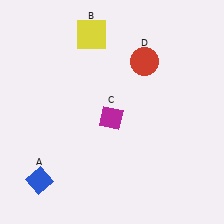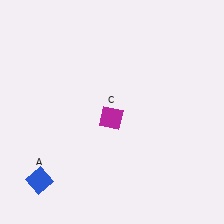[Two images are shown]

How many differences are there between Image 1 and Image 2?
There are 2 differences between the two images.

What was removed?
The red circle (D), the yellow square (B) were removed in Image 2.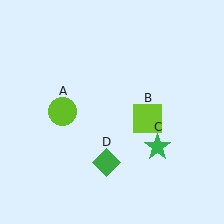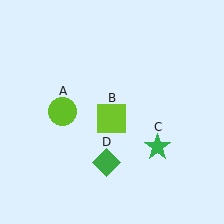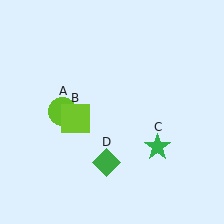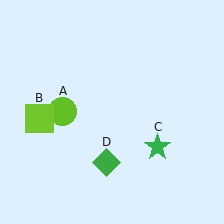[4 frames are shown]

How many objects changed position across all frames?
1 object changed position: lime square (object B).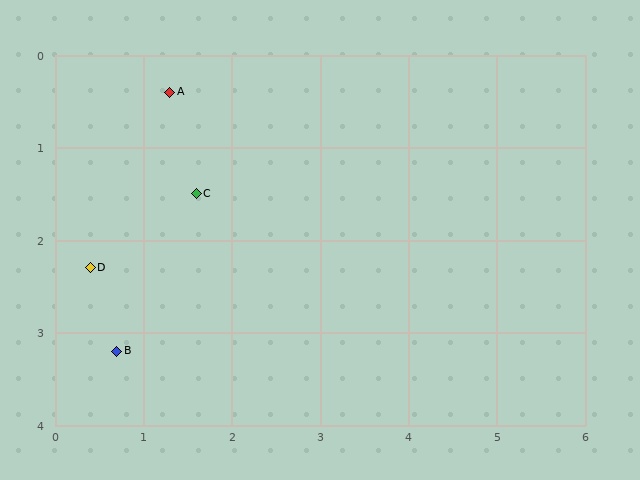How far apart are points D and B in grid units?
Points D and B are about 0.9 grid units apart.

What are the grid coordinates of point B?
Point B is at approximately (0.7, 3.2).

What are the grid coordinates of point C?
Point C is at approximately (1.6, 1.5).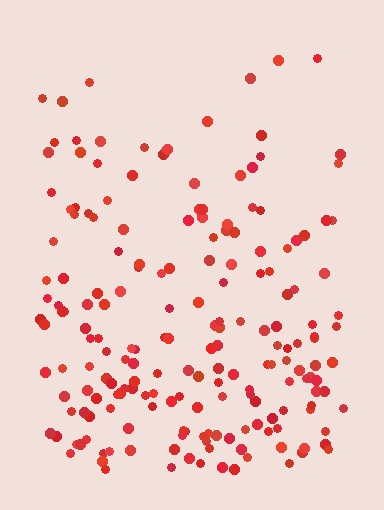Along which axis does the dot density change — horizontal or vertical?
Vertical.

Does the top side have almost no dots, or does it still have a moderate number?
Still a moderate number, just noticeably fewer than the bottom.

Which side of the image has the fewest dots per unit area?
The top.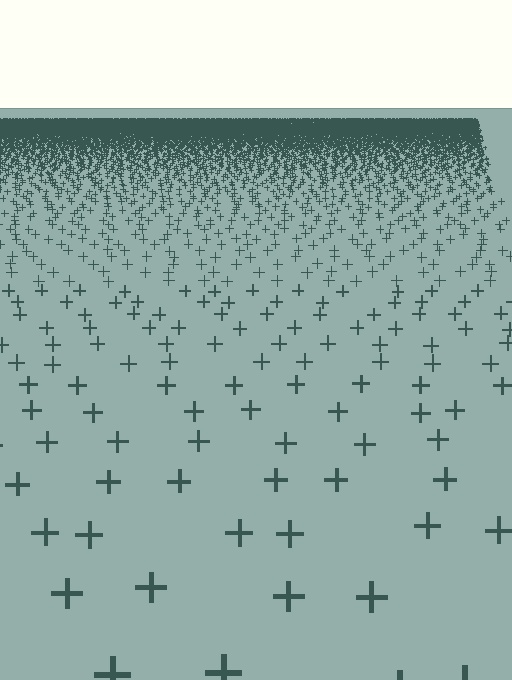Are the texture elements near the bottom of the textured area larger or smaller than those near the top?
Larger. Near the bottom, elements are closer to the viewer and appear at a bigger on-screen size.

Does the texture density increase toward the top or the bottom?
Density increases toward the top.